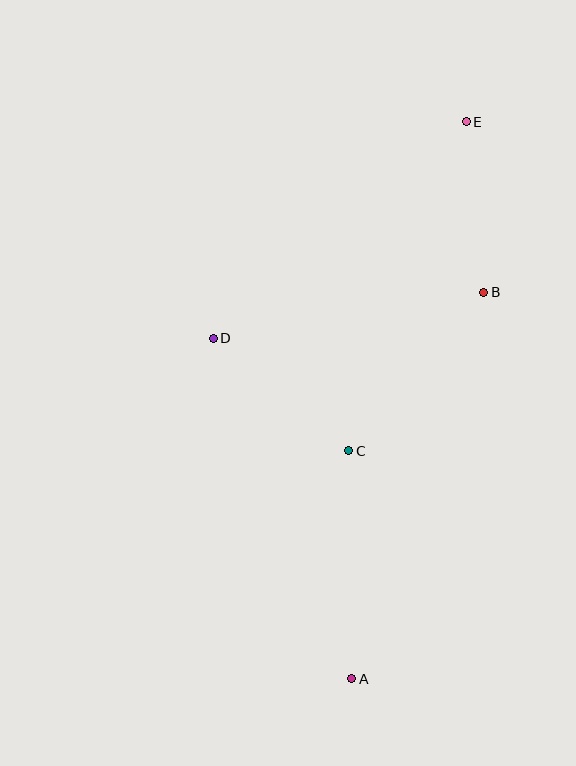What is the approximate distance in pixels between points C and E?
The distance between C and E is approximately 349 pixels.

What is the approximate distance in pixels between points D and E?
The distance between D and E is approximately 333 pixels.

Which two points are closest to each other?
Points B and E are closest to each other.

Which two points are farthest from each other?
Points A and E are farthest from each other.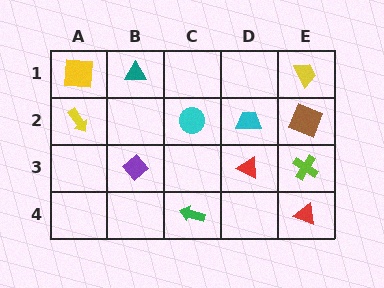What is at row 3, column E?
A lime cross.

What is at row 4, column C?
A green arrow.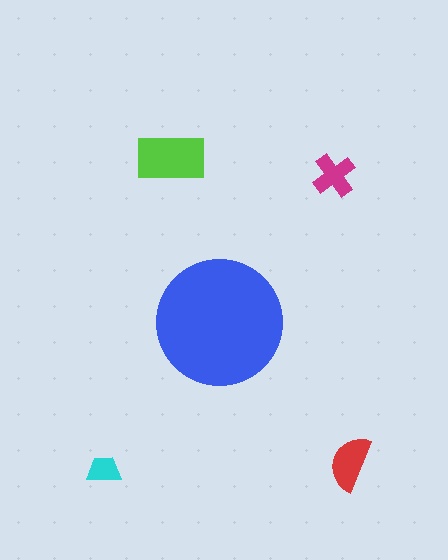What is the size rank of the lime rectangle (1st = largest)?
2nd.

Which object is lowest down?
The cyan trapezoid is bottommost.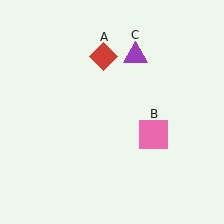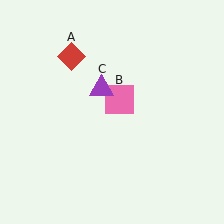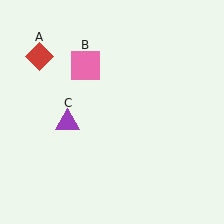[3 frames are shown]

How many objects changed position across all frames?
3 objects changed position: red diamond (object A), pink square (object B), purple triangle (object C).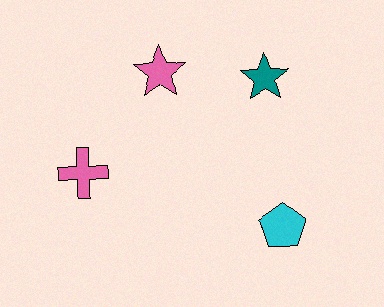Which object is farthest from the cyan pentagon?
The pink cross is farthest from the cyan pentagon.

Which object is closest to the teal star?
The pink star is closest to the teal star.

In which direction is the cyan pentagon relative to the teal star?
The cyan pentagon is below the teal star.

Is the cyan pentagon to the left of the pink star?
No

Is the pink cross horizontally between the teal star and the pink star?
No